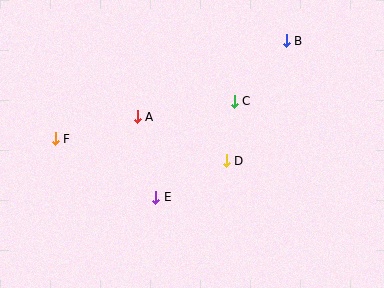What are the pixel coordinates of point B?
Point B is at (286, 41).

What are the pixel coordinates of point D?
Point D is at (226, 161).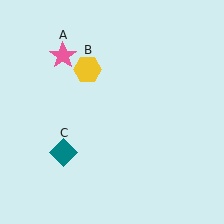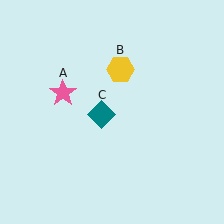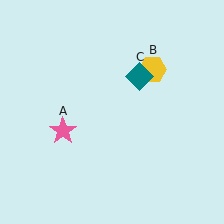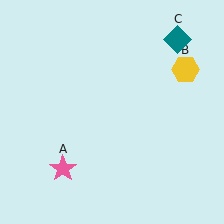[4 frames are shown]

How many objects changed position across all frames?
3 objects changed position: pink star (object A), yellow hexagon (object B), teal diamond (object C).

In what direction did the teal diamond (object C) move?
The teal diamond (object C) moved up and to the right.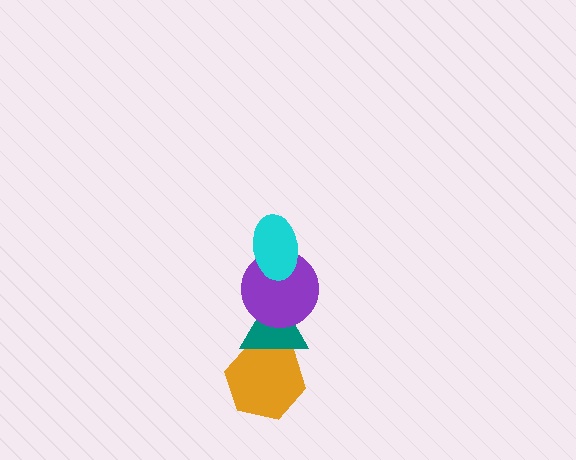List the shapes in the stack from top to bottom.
From top to bottom: the cyan ellipse, the purple circle, the teal triangle, the orange hexagon.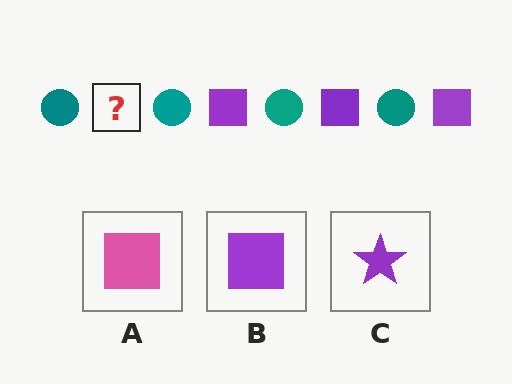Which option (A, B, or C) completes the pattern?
B.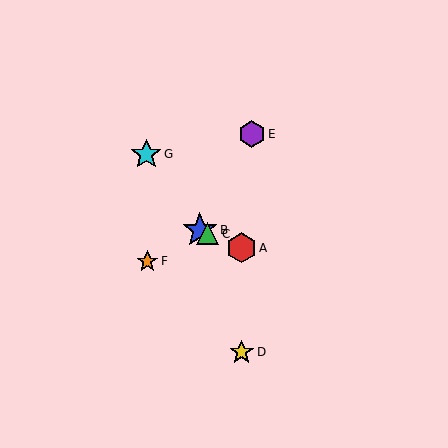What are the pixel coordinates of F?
Object F is at (147, 261).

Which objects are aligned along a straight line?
Objects A, B, C are aligned along a straight line.